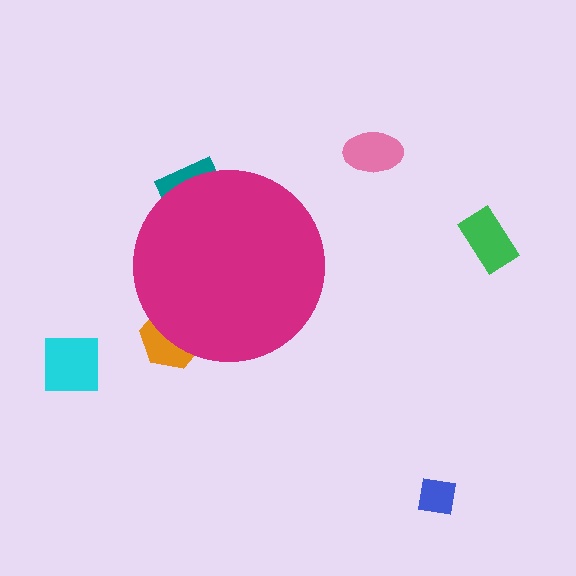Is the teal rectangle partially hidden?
Yes, the teal rectangle is partially hidden behind the magenta circle.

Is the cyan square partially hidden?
No, the cyan square is fully visible.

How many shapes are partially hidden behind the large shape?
2 shapes are partially hidden.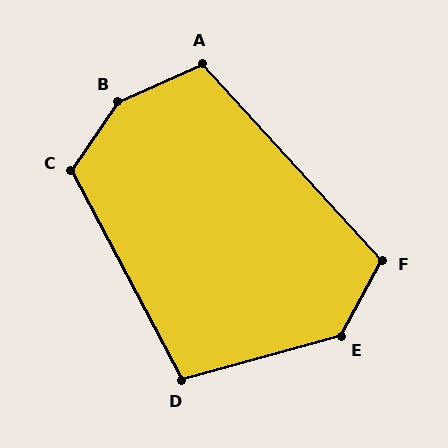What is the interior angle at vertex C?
Approximately 118 degrees (obtuse).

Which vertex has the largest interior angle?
B, at approximately 148 degrees.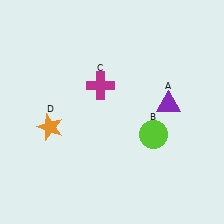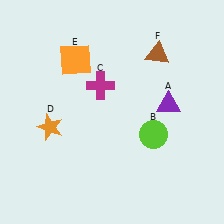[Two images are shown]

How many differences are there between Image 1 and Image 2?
There are 2 differences between the two images.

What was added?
An orange square (E), a brown triangle (F) were added in Image 2.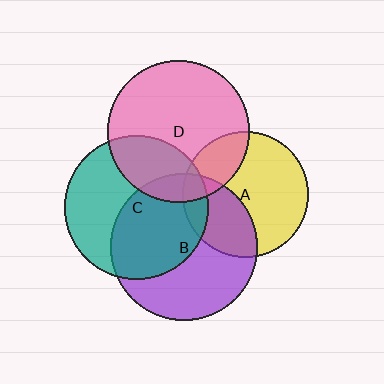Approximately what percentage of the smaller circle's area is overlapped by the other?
Approximately 35%.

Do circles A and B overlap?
Yes.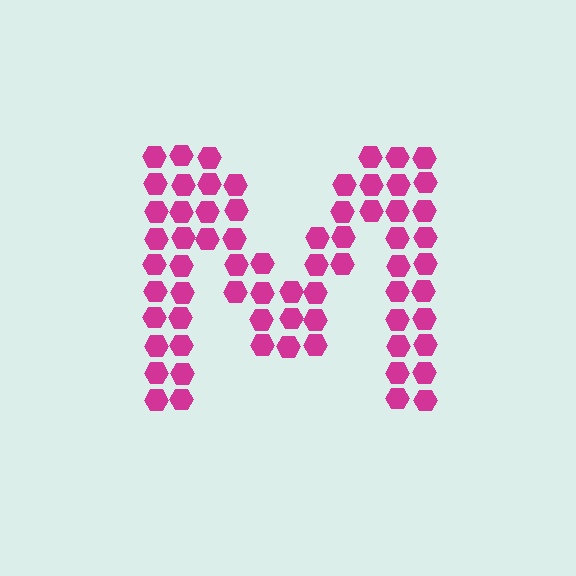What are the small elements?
The small elements are hexagons.